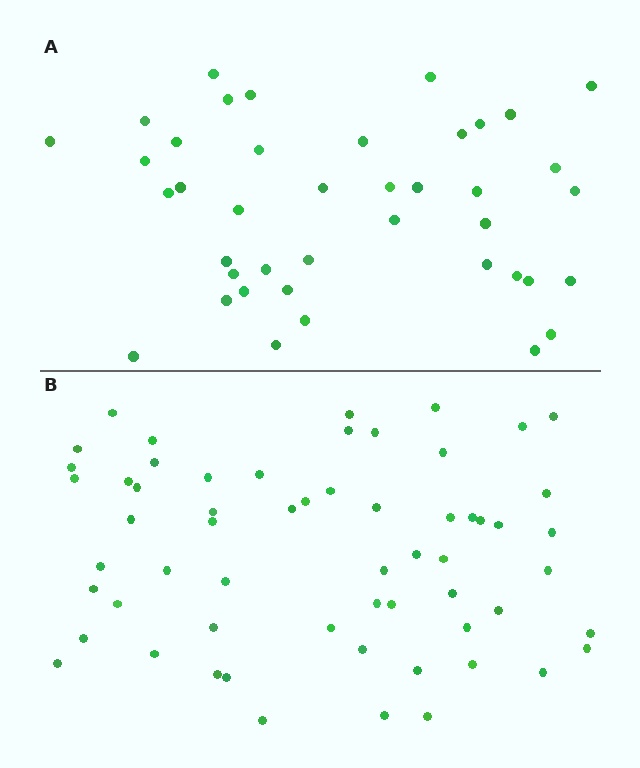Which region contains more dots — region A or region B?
Region B (the bottom region) has more dots.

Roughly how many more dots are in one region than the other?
Region B has approximately 20 more dots than region A.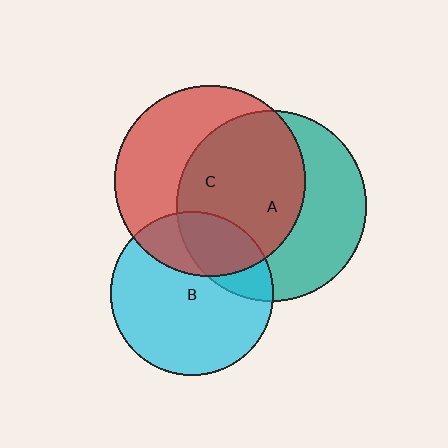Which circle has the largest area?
Circle C (red).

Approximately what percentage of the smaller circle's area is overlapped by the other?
Approximately 55%.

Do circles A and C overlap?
Yes.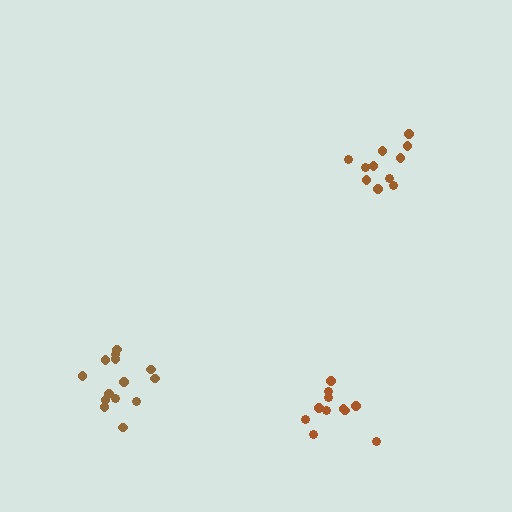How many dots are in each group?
Group 1: 11 dots, Group 2: 14 dots, Group 3: 11 dots (36 total).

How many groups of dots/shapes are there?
There are 3 groups.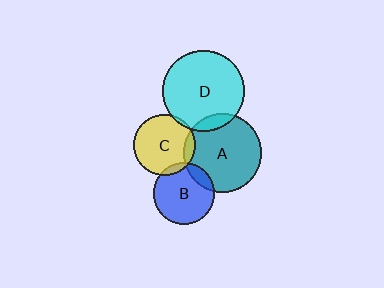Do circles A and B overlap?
Yes.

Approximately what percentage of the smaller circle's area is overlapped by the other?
Approximately 15%.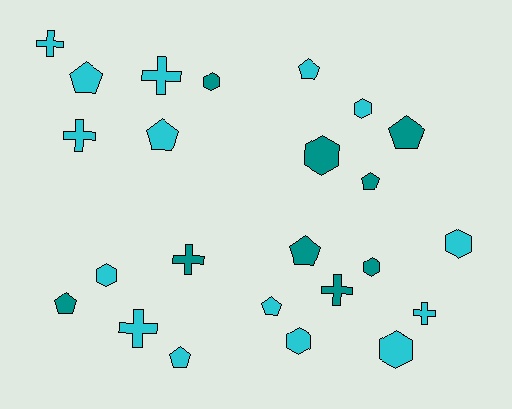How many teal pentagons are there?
There are 4 teal pentagons.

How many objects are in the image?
There are 24 objects.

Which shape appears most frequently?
Pentagon, with 9 objects.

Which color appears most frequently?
Cyan, with 15 objects.